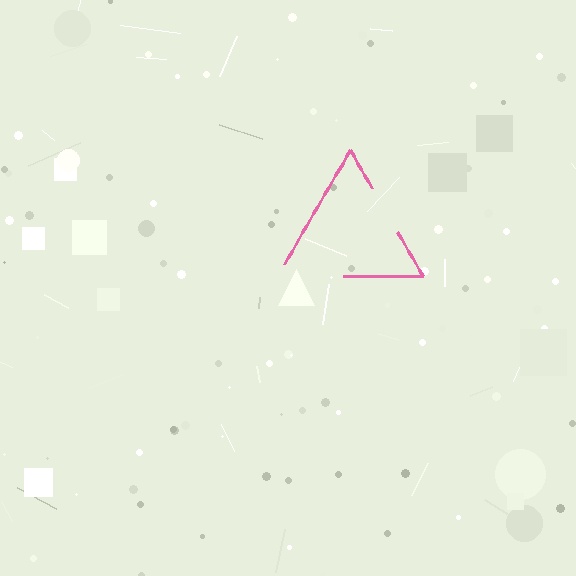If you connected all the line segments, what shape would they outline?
They would outline a triangle.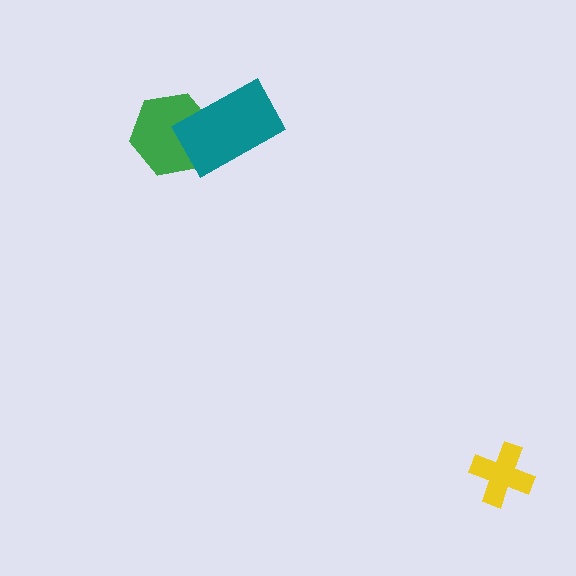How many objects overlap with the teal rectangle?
1 object overlaps with the teal rectangle.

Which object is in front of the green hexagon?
The teal rectangle is in front of the green hexagon.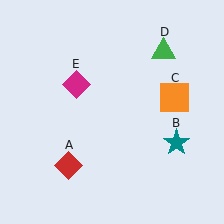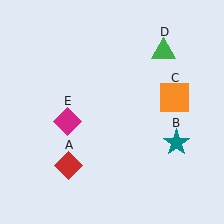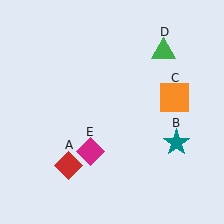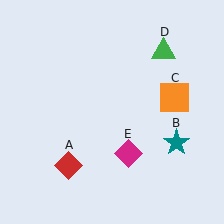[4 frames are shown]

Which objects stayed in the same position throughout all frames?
Red diamond (object A) and teal star (object B) and orange square (object C) and green triangle (object D) remained stationary.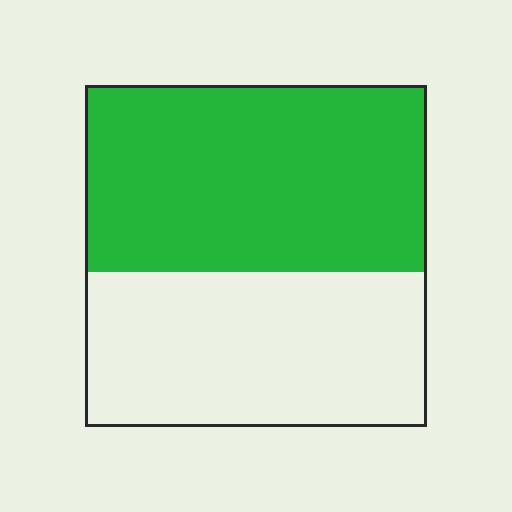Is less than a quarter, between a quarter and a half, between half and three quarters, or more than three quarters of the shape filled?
Between half and three quarters.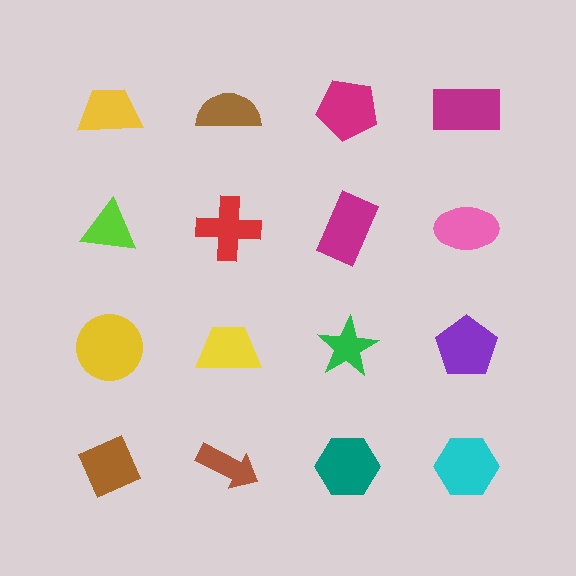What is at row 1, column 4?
A magenta rectangle.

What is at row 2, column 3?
A magenta rectangle.